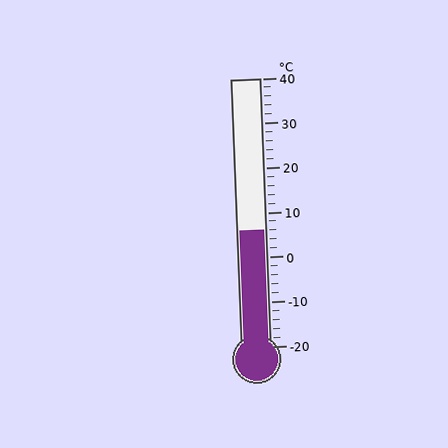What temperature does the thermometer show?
The thermometer shows approximately 6°C.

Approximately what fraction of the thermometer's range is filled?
The thermometer is filled to approximately 45% of its range.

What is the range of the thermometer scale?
The thermometer scale ranges from -20°C to 40°C.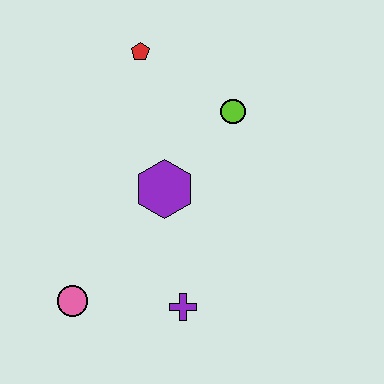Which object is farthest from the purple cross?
The red pentagon is farthest from the purple cross.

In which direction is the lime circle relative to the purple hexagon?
The lime circle is above the purple hexagon.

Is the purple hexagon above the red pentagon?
No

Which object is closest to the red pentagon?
The lime circle is closest to the red pentagon.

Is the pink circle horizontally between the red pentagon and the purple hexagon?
No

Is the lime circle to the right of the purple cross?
Yes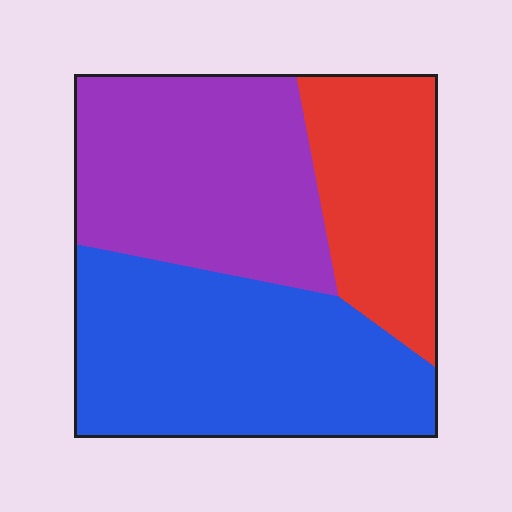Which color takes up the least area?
Red, at roughly 25%.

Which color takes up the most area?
Blue, at roughly 40%.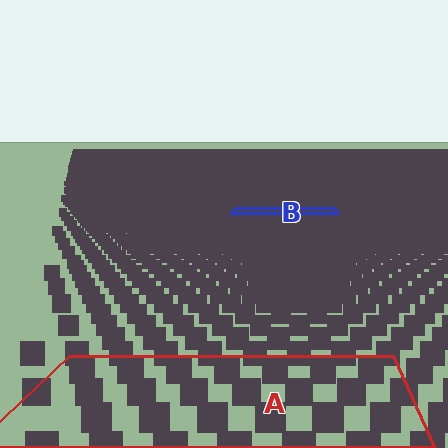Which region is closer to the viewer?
Region A is closer. The texture elements there are larger and more spread out.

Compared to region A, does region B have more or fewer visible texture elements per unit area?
Region B has more texture elements per unit area — they are packed more densely because it is farther away.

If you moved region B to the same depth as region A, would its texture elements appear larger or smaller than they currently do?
They would appear larger. At a closer depth, the same texture elements are projected at a bigger on-screen size.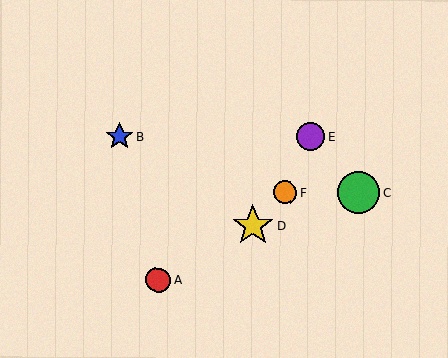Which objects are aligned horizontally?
Objects C, F are aligned horizontally.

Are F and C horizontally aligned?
Yes, both are at y≈192.